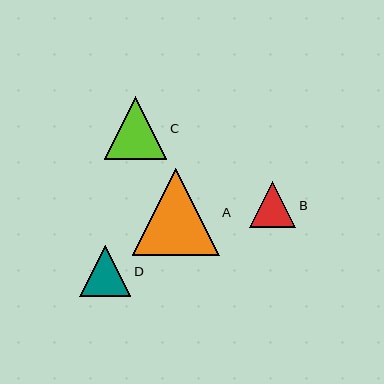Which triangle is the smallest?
Triangle B is the smallest with a size of approximately 46 pixels.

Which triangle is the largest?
Triangle A is the largest with a size of approximately 87 pixels.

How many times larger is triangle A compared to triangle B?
Triangle A is approximately 1.9 times the size of triangle B.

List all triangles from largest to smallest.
From largest to smallest: A, C, D, B.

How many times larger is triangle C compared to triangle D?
Triangle C is approximately 1.2 times the size of triangle D.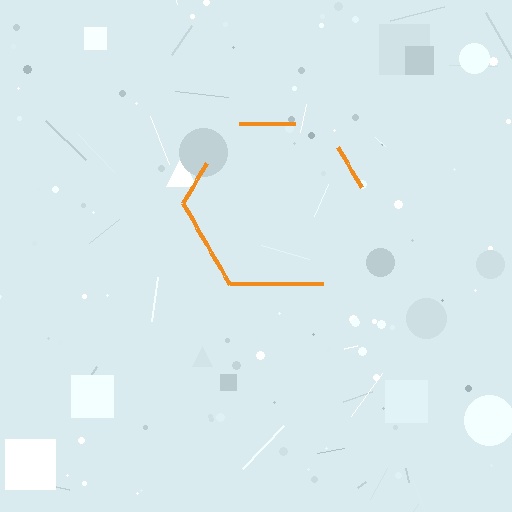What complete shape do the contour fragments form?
The contour fragments form a hexagon.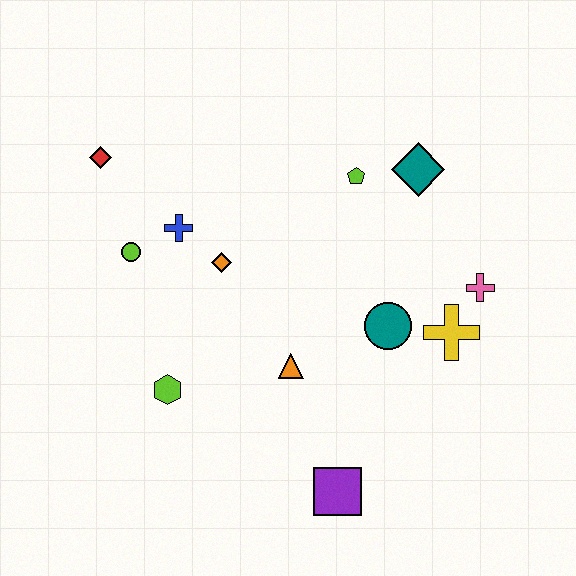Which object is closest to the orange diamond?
The blue cross is closest to the orange diamond.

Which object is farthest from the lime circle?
The pink cross is farthest from the lime circle.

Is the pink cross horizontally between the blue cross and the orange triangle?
No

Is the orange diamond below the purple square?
No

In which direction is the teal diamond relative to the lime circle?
The teal diamond is to the right of the lime circle.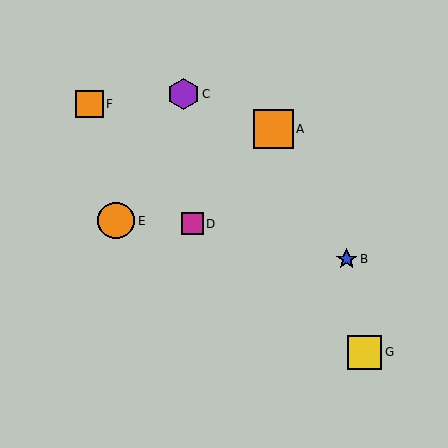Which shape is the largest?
The orange square (labeled A) is the largest.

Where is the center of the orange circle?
The center of the orange circle is at (116, 221).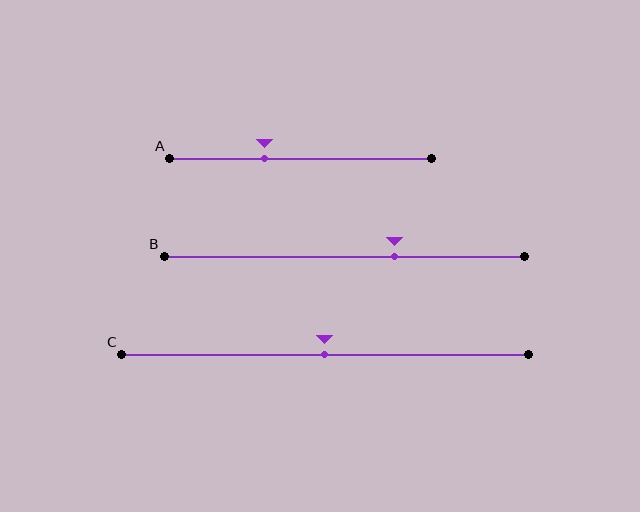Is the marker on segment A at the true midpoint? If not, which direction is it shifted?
No, the marker on segment A is shifted to the left by about 14% of the segment length.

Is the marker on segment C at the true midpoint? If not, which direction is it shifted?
Yes, the marker on segment C is at the true midpoint.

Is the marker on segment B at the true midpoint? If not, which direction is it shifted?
No, the marker on segment B is shifted to the right by about 14% of the segment length.